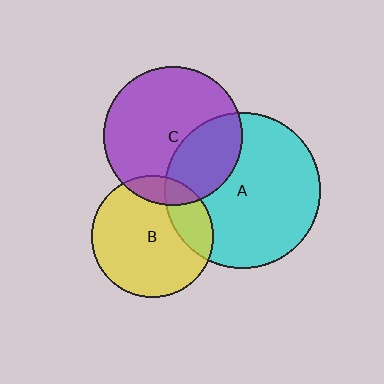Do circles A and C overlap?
Yes.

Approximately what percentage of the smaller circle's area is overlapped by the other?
Approximately 35%.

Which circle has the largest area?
Circle A (cyan).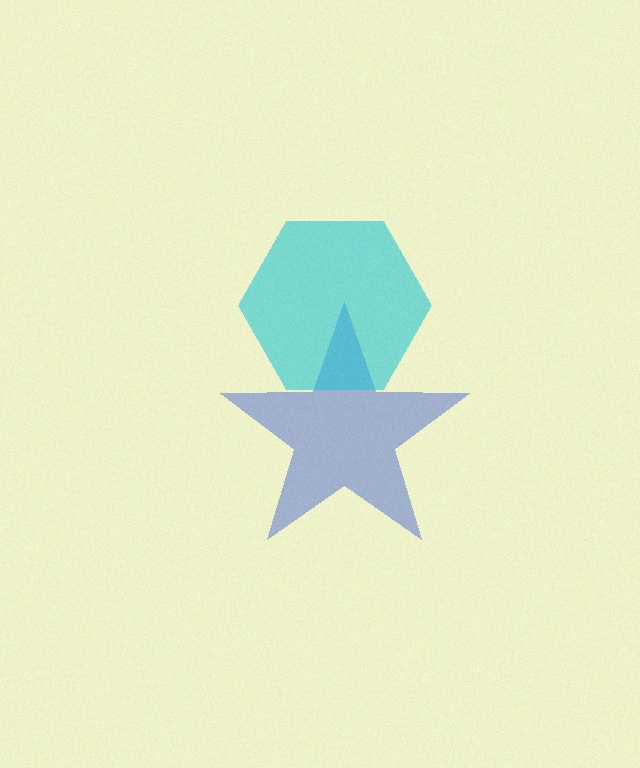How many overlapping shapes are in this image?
There are 2 overlapping shapes in the image.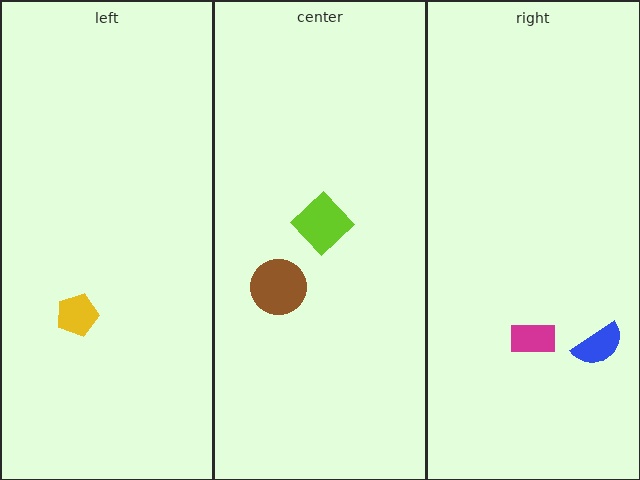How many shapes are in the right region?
2.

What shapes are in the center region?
The brown circle, the lime diamond.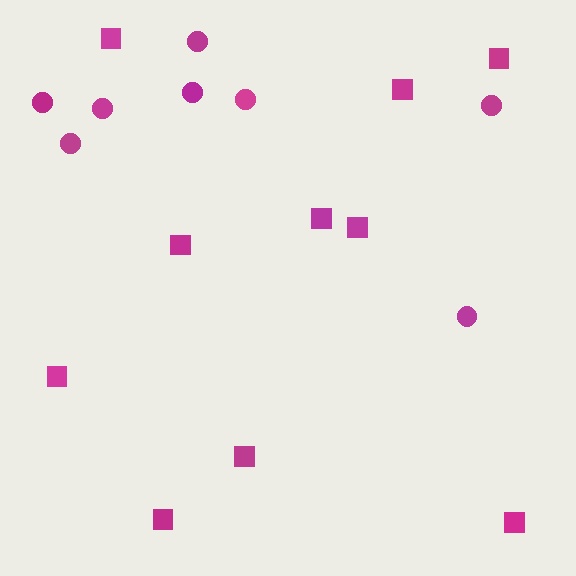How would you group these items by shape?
There are 2 groups: one group of circles (8) and one group of squares (10).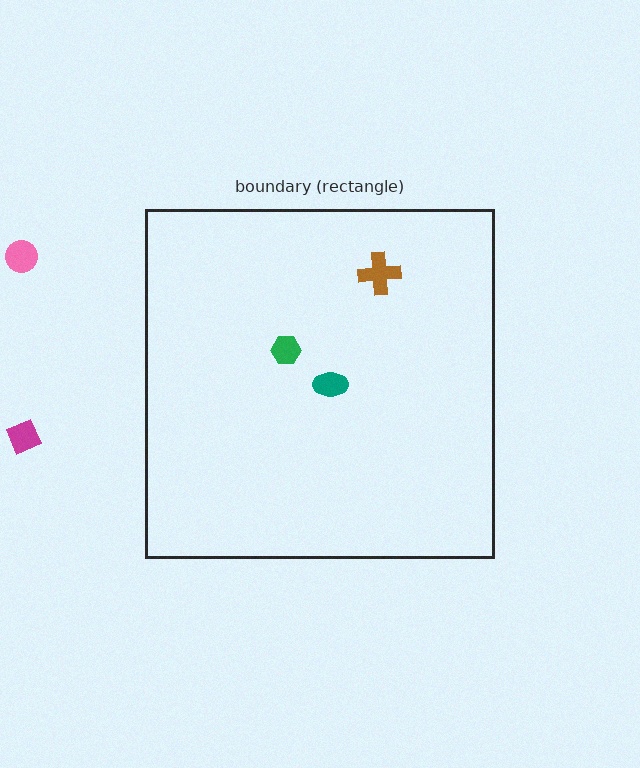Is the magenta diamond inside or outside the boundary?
Outside.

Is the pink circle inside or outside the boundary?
Outside.